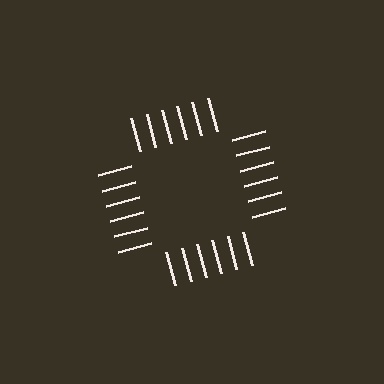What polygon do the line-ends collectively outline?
An illusory square — the line segments terminate on its edges but no continuous stroke is drawn.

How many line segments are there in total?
24 — 6 along each of the 4 edges.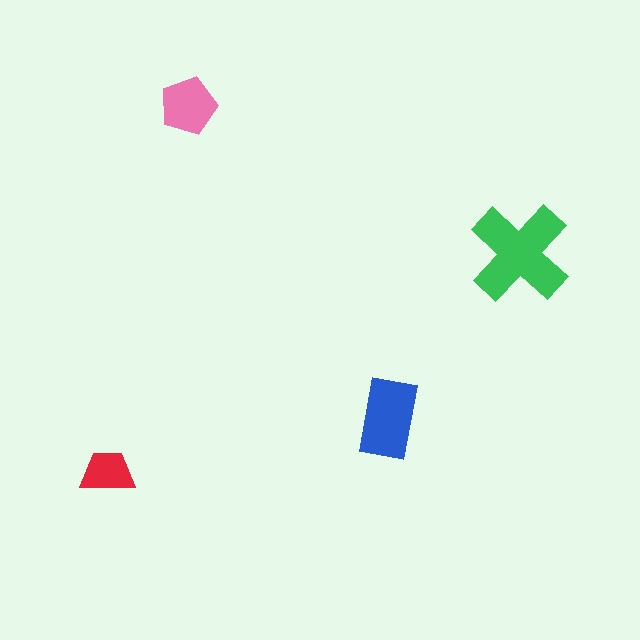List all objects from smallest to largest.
The red trapezoid, the pink pentagon, the blue rectangle, the green cross.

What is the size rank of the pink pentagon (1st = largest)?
3rd.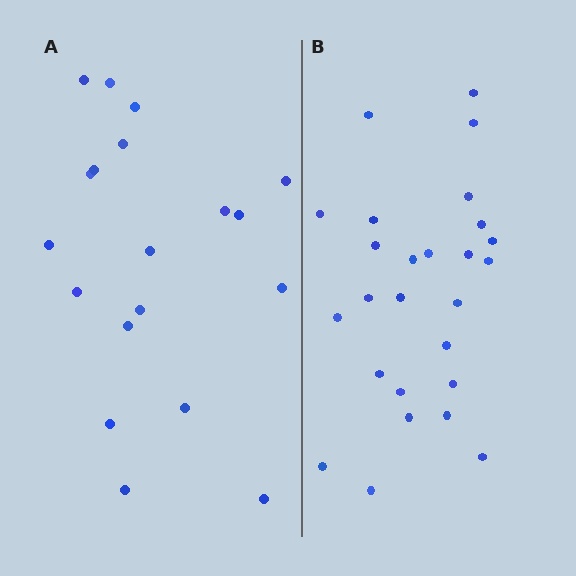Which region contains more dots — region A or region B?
Region B (the right region) has more dots.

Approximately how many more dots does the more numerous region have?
Region B has roughly 8 or so more dots than region A.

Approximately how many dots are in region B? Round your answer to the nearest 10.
About 30 dots. (The exact count is 26, which rounds to 30.)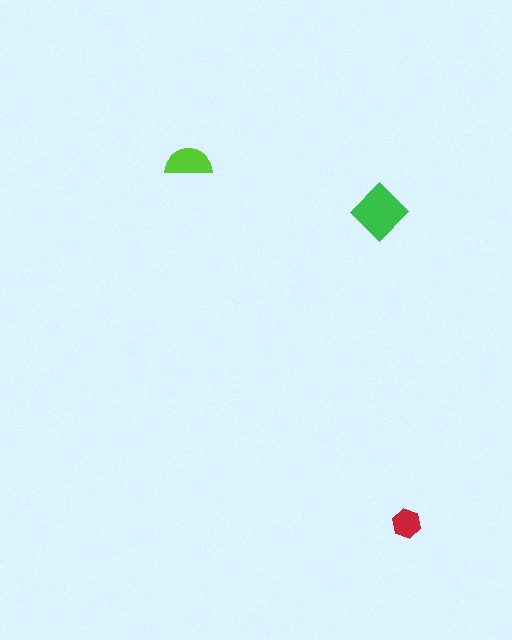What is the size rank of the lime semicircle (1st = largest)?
2nd.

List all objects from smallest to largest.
The red hexagon, the lime semicircle, the green diamond.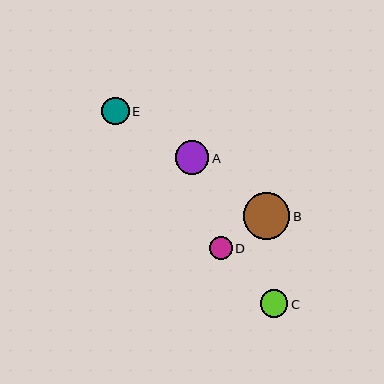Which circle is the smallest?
Circle D is the smallest with a size of approximately 23 pixels.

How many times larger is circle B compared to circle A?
Circle B is approximately 1.4 times the size of circle A.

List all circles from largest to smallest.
From largest to smallest: B, A, C, E, D.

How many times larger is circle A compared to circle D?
Circle A is approximately 1.5 times the size of circle D.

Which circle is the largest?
Circle B is the largest with a size of approximately 46 pixels.